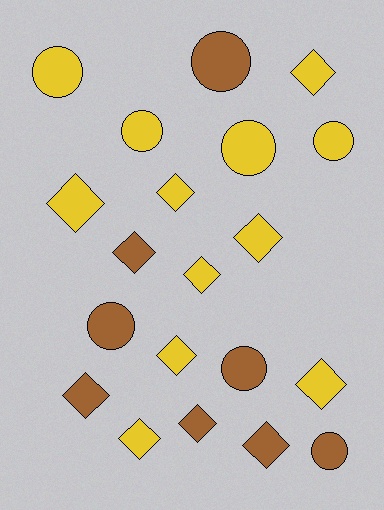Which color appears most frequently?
Yellow, with 12 objects.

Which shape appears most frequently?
Diamond, with 12 objects.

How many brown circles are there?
There are 4 brown circles.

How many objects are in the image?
There are 20 objects.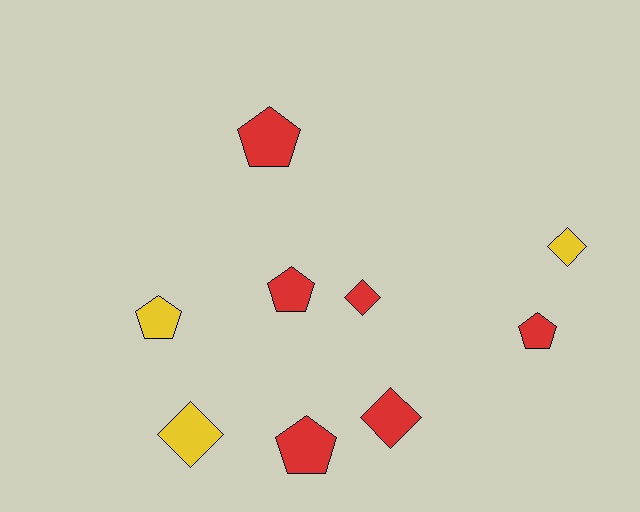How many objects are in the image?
There are 9 objects.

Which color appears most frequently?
Red, with 6 objects.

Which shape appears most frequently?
Pentagon, with 5 objects.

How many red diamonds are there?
There are 2 red diamonds.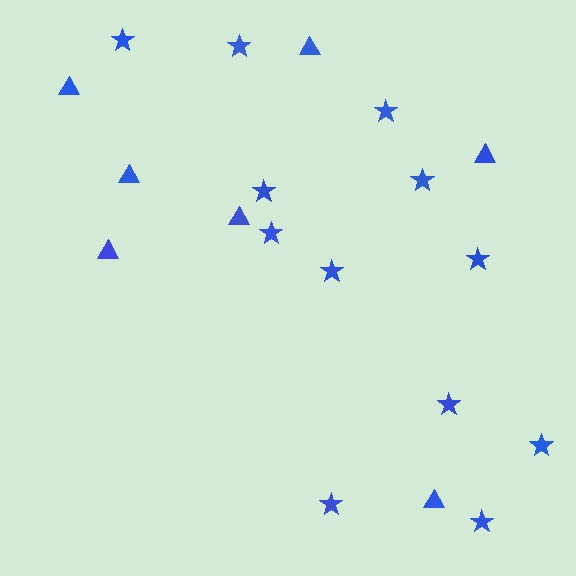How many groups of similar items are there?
There are 2 groups: one group of stars (12) and one group of triangles (7).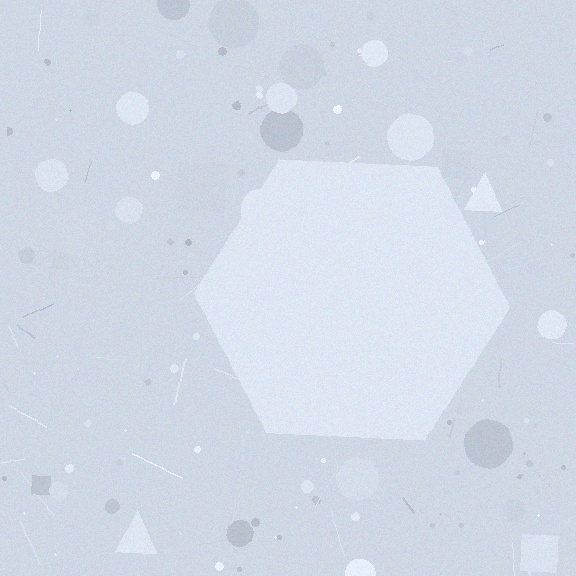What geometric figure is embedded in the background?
A hexagon is embedded in the background.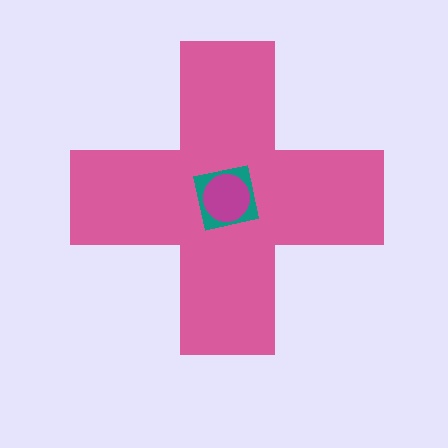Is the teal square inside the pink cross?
Yes.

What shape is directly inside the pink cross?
The teal square.